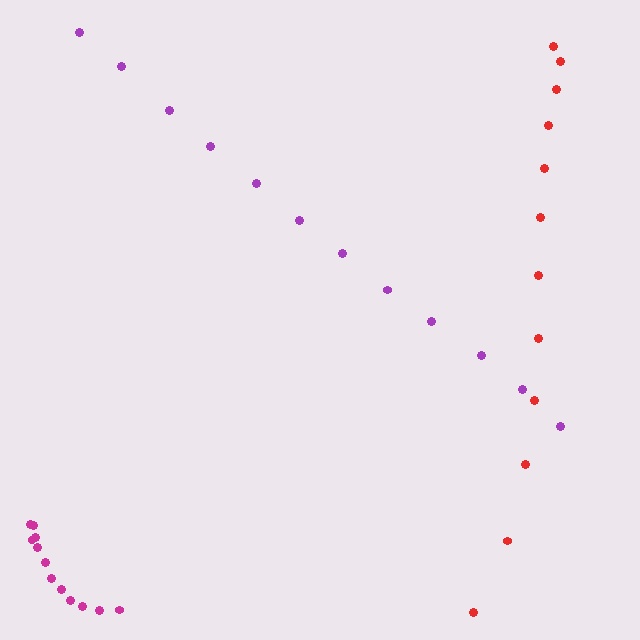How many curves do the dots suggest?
There are 3 distinct paths.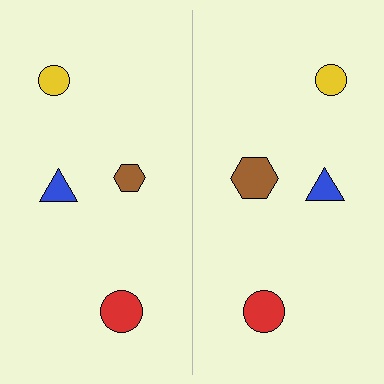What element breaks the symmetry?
The brown hexagon on the right side has a different size than its mirror counterpart.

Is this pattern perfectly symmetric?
No, the pattern is not perfectly symmetric. The brown hexagon on the right side has a different size than its mirror counterpart.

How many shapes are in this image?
There are 8 shapes in this image.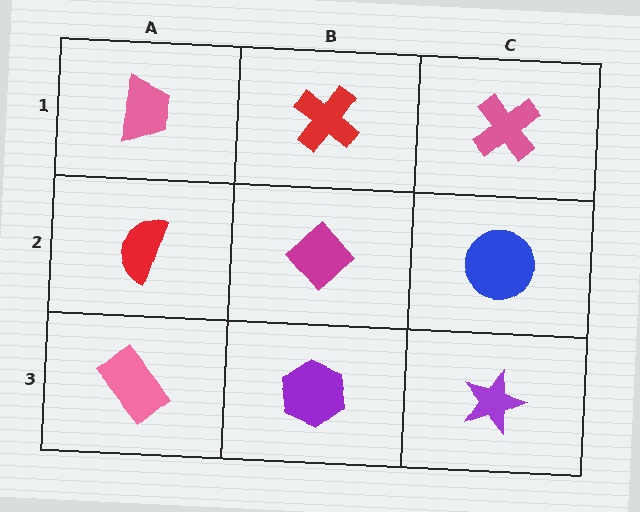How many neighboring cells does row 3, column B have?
3.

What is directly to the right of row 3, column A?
A purple hexagon.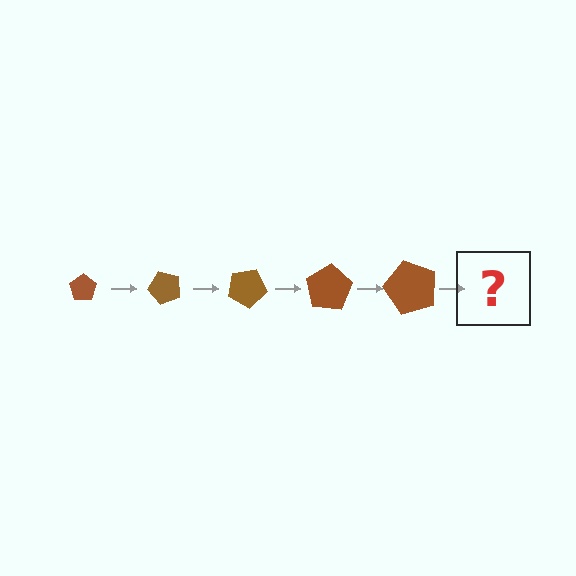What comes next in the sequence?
The next element should be a pentagon, larger than the previous one and rotated 250 degrees from the start.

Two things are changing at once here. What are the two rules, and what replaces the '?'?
The two rules are that the pentagon grows larger each step and it rotates 50 degrees each step. The '?' should be a pentagon, larger than the previous one and rotated 250 degrees from the start.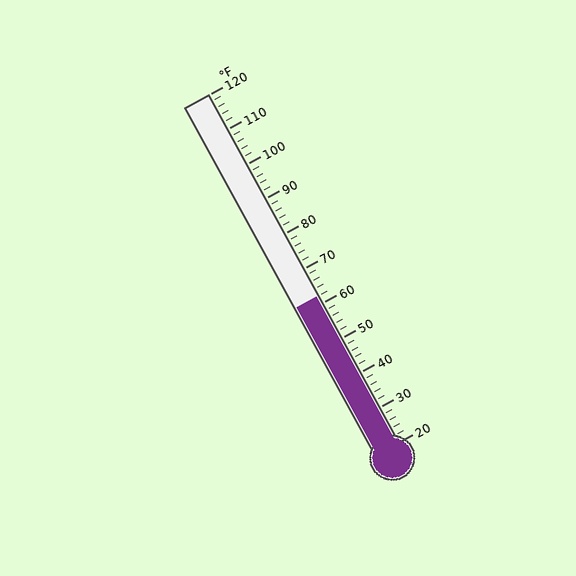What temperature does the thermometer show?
The thermometer shows approximately 62°F.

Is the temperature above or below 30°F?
The temperature is above 30°F.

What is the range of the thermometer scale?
The thermometer scale ranges from 20°F to 120°F.